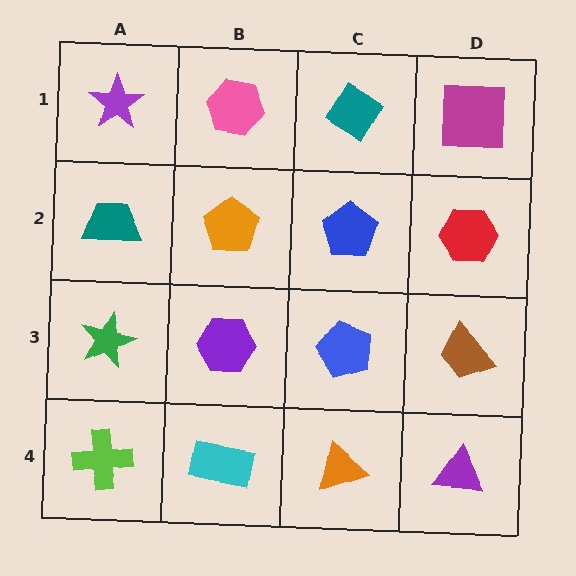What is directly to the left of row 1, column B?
A purple star.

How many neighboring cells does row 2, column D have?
3.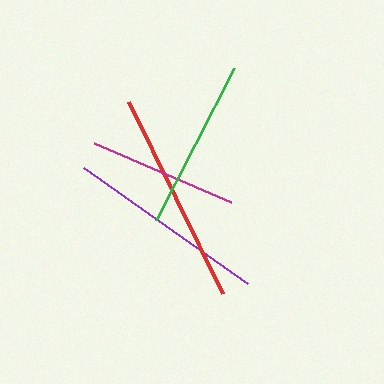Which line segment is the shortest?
The magenta line is the shortest at approximately 149 pixels.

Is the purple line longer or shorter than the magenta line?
The purple line is longer than the magenta line.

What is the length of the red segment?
The red segment is approximately 214 pixels long.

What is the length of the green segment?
The green segment is approximately 171 pixels long.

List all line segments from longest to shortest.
From longest to shortest: red, purple, green, magenta.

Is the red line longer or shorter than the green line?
The red line is longer than the green line.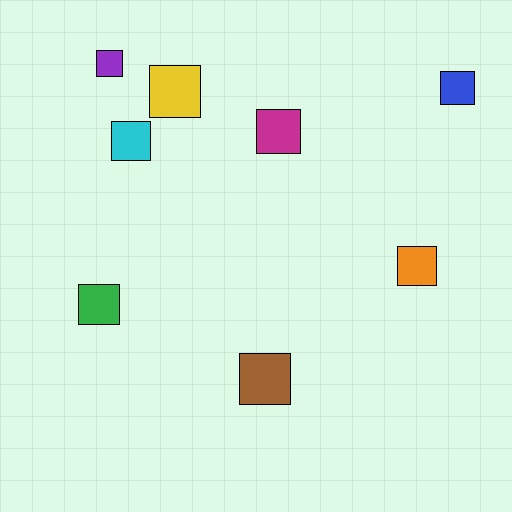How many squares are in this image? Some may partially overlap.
There are 8 squares.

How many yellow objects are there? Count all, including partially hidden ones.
There is 1 yellow object.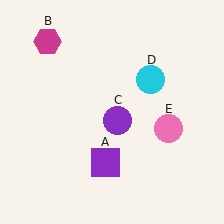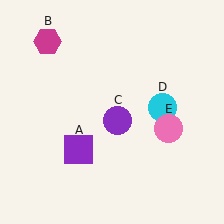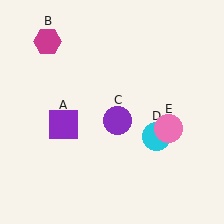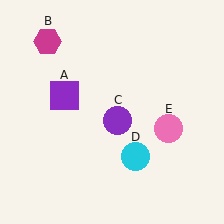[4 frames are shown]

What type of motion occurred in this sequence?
The purple square (object A), cyan circle (object D) rotated clockwise around the center of the scene.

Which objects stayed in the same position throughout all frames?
Magenta hexagon (object B) and purple circle (object C) and pink circle (object E) remained stationary.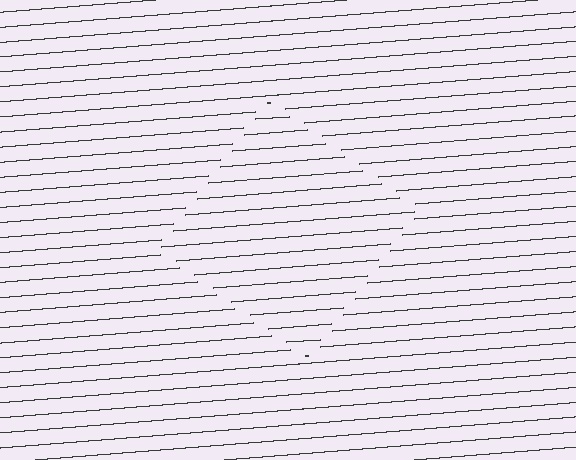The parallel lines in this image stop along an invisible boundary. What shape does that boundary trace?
An illusory square. The interior of the shape contains the same grating, shifted by half a period — the contour is defined by the phase discontinuity where line-ends from the inner and outer gratings abut.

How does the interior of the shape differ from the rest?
The interior of the shape contains the same grating, shifted by half a period — the contour is defined by the phase discontinuity where line-ends from the inner and outer gratings abut.